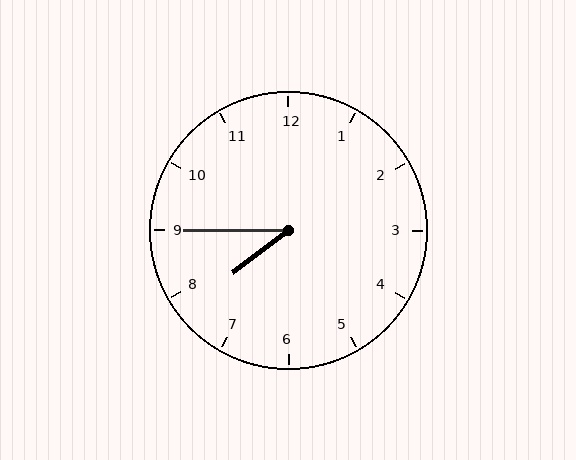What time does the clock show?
7:45.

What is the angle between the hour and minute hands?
Approximately 38 degrees.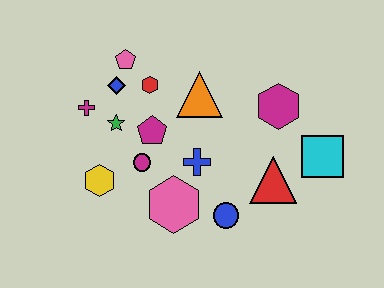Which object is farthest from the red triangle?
The magenta cross is farthest from the red triangle.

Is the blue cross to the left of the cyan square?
Yes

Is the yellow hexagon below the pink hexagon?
No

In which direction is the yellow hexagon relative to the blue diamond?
The yellow hexagon is below the blue diamond.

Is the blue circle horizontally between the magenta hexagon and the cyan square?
No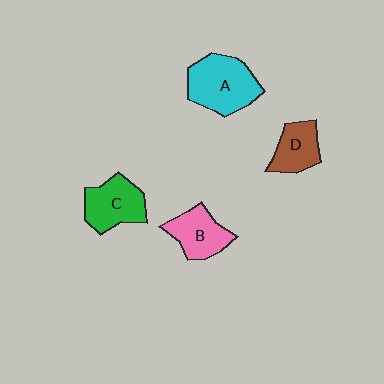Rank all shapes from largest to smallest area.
From largest to smallest: A (cyan), C (green), B (pink), D (brown).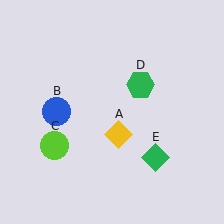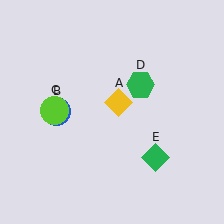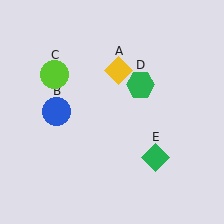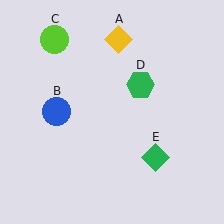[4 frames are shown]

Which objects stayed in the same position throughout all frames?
Blue circle (object B) and green hexagon (object D) and green diamond (object E) remained stationary.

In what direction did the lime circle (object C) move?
The lime circle (object C) moved up.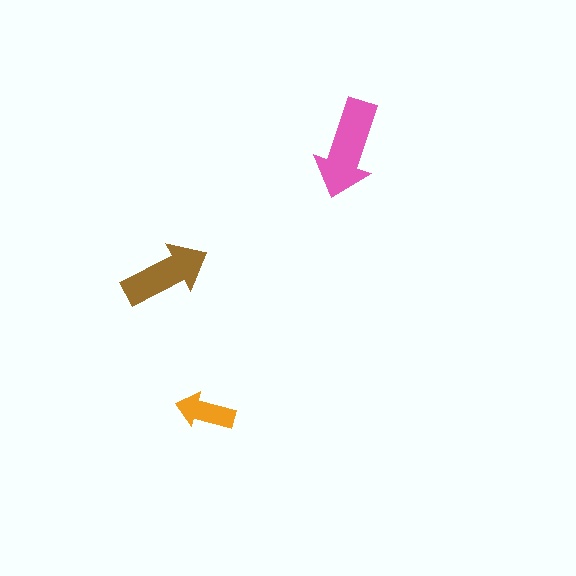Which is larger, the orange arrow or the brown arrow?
The brown one.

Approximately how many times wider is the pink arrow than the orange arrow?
About 1.5 times wider.